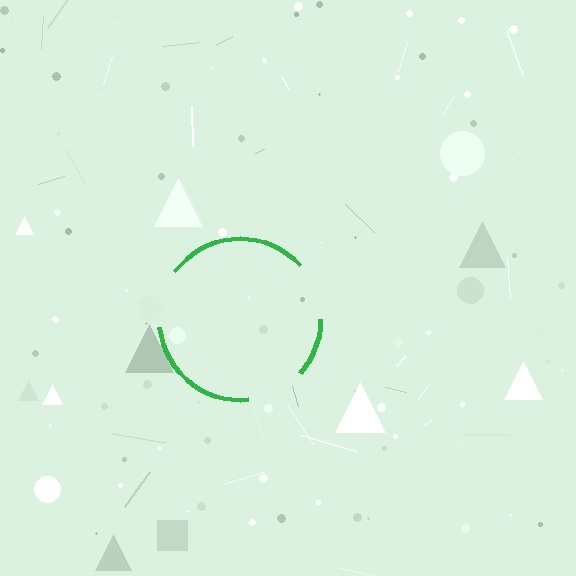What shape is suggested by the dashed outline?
The dashed outline suggests a circle.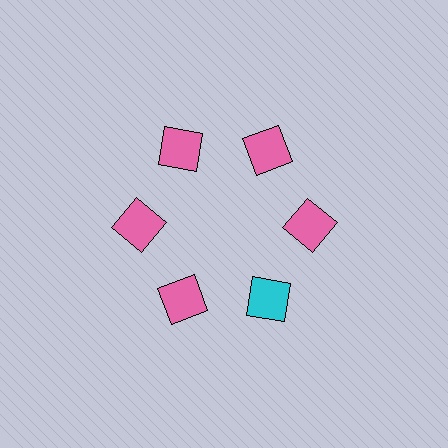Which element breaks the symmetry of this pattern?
The cyan square at roughly the 5 o'clock position breaks the symmetry. All other shapes are pink squares.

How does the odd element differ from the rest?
It has a different color: cyan instead of pink.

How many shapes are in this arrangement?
There are 6 shapes arranged in a ring pattern.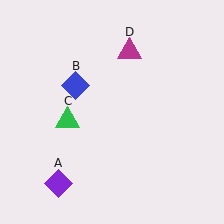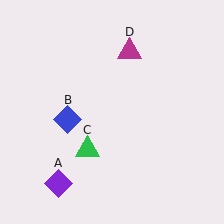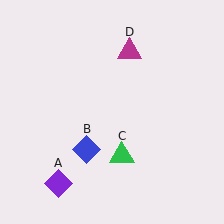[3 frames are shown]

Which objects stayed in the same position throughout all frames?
Purple diamond (object A) and magenta triangle (object D) remained stationary.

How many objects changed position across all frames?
2 objects changed position: blue diamond (object B), green triangle (object C).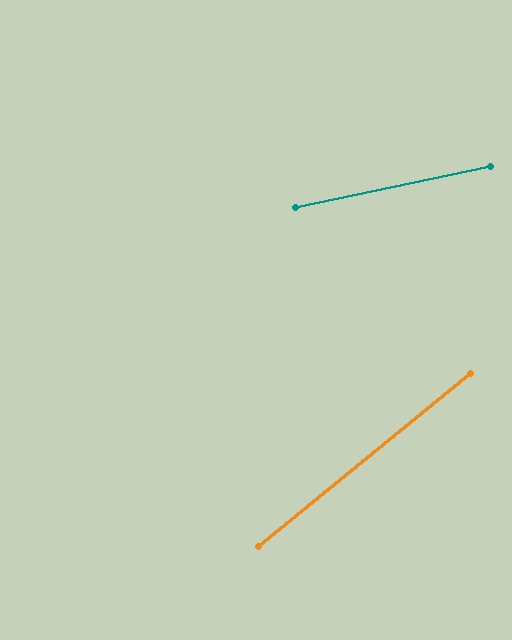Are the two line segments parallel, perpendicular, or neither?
Neither parallel nor perpendicular — they differ by about 28°.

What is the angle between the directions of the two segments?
Approximately 28 degrees.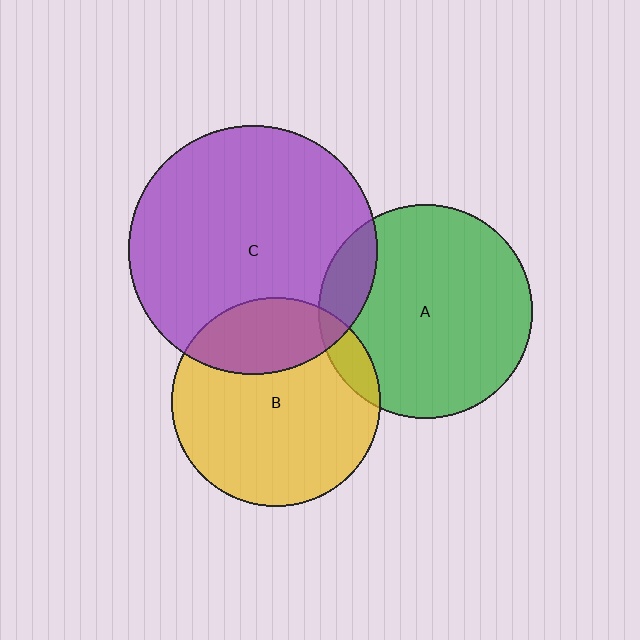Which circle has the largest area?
Circle C (purple).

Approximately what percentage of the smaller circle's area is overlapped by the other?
Approximately 10%.